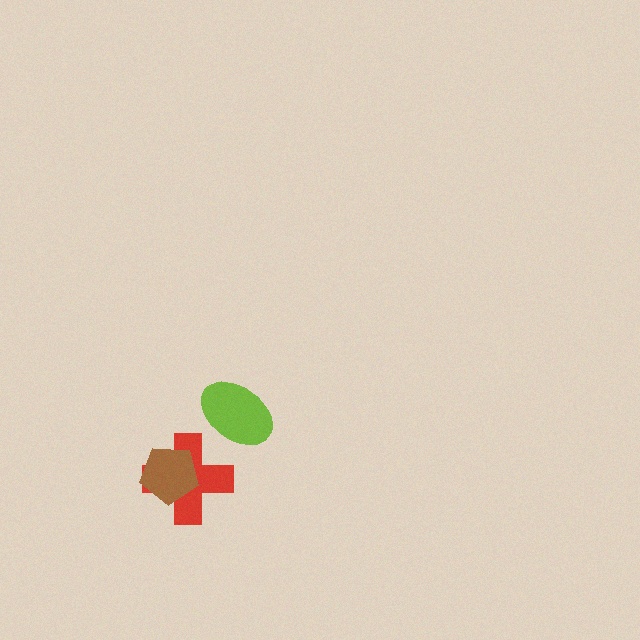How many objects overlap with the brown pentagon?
1 object overlaps with the brown pentagon.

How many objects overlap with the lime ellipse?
0 objects overlap with the lime ellipse.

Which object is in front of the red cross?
The brown pentagon is in front of the red cross.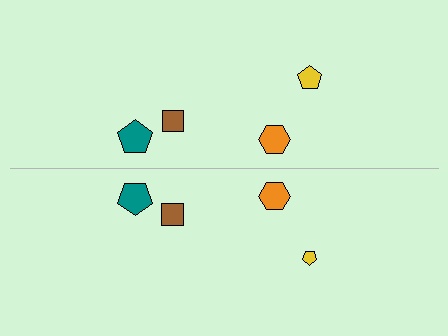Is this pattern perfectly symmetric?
No, the pattern is not perfectly symmetric. The yellow pentagon on the bottom side has a different size than its mirror counterpart.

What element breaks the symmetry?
The yellow pentagon on the bottom side has a different size than its mirror counterpart.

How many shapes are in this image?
There are 8 shapes in this image.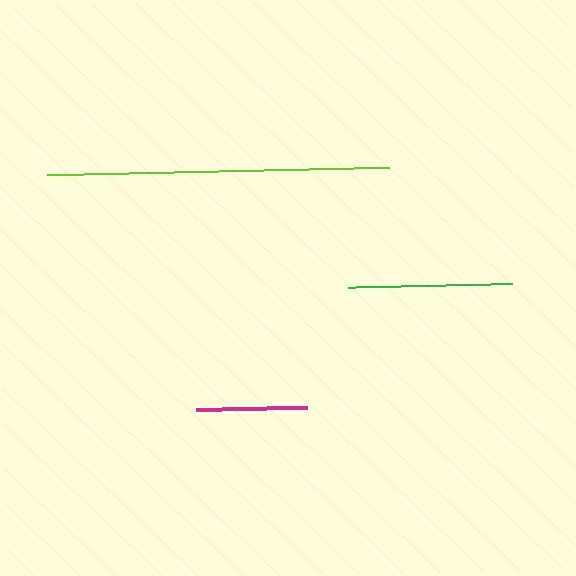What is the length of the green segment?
The green segment is approximately 164 pixels long.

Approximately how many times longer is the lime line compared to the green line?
The lime line is approximately 2.1 times the length of the green line.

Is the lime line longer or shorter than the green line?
The lime line is longer than the green line.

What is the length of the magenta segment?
The magenta segment is approximately 111 pixels long.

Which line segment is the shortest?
The magenta line is the shortest at approximately 111 pixels.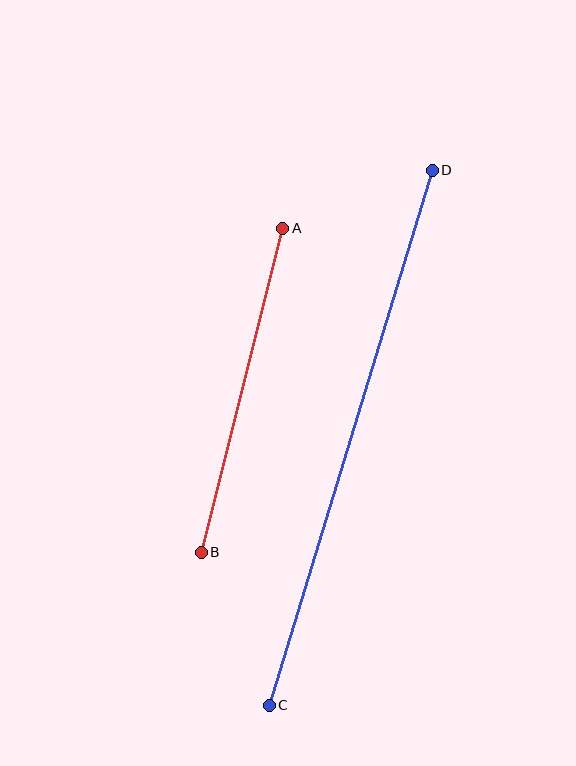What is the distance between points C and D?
The distance is approximately 560 pixels.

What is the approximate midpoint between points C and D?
The midpoint is at approximately (351, 438) pixels.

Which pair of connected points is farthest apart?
Points C and D are farthest apart.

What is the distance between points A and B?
The distance is approximately 334 pixels.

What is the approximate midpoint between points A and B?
The midpoint is at approximately (242, 390) pixels.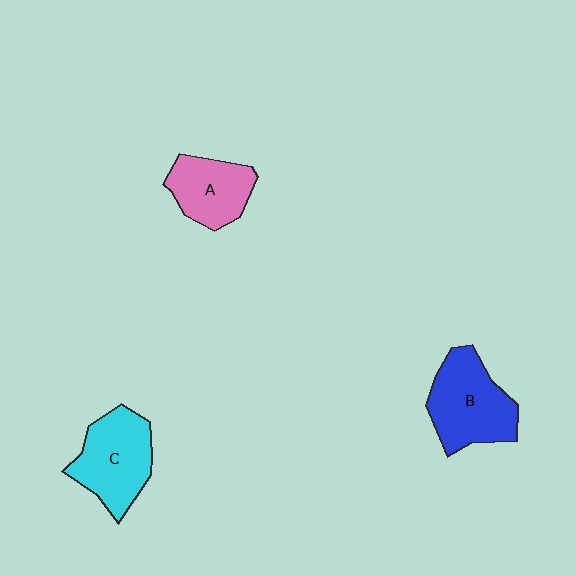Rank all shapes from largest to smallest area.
From largest to smallest: B (blue), C (cyan), A (pink).